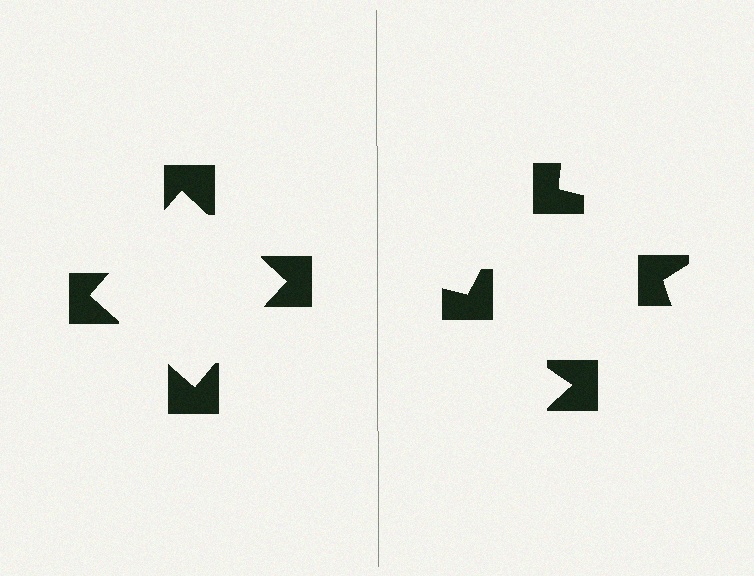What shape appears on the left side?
An illusory square.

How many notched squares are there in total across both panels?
8 — 4 on each side.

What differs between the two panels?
The notched squares are positioned identically on both sides; only the wedge orientations differ. On the left they align to a square; on the right they are misaligned.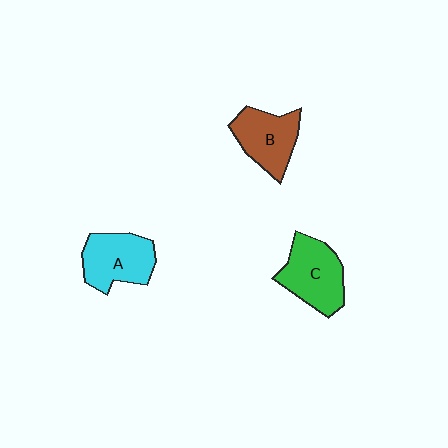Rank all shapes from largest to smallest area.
From largest to smallest: C (green), A (cyan), B (brown).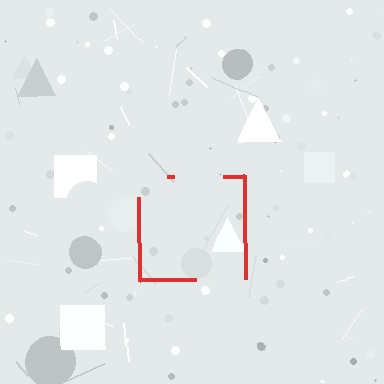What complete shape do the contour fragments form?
The contour fragments form a square.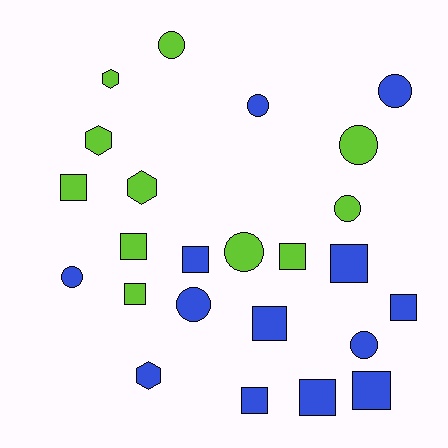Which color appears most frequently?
Blue, with 13 objects.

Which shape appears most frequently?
Square, with 11 objects.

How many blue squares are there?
There are 7 blue squares.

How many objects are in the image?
There are 24 objects.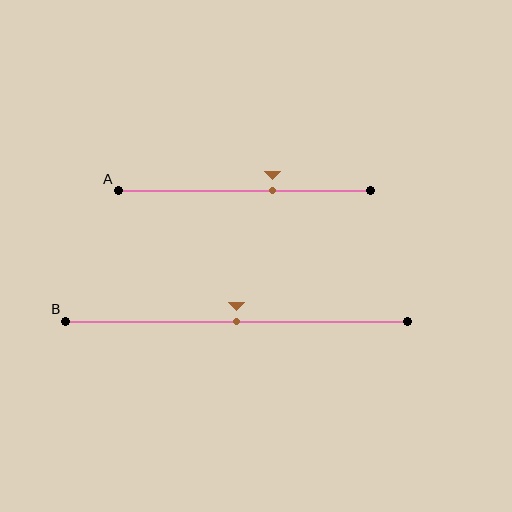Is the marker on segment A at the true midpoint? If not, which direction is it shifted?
No, the marker on segment A is shifted to the right by about 11% of the segment length.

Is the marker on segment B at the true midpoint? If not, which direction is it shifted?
Yes, the marker on segment B is at the true midpoint.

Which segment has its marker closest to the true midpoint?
Segment B has its marker closest to the true midpoint.